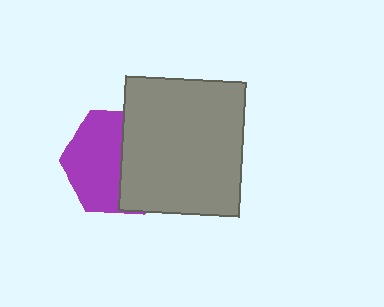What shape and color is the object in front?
The object in front is a gray rectangle.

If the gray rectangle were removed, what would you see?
You would see the complete purple hexagon.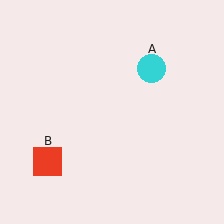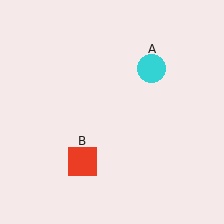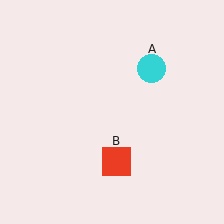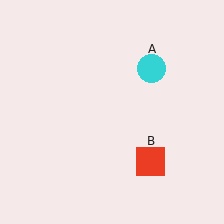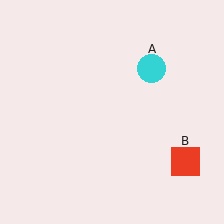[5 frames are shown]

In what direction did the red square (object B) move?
The red square (object B) moved right.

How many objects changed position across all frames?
1 object changed position: red square (object B).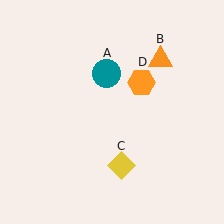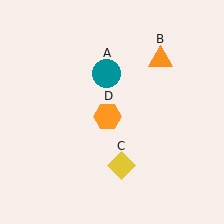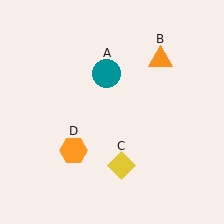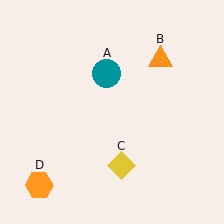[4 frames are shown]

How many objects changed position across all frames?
1 object changed position: orange hexagon (object D).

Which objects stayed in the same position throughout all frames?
Teal circle (object A) and orange triangle (object B) and yellow diamond (object C) remained stationary.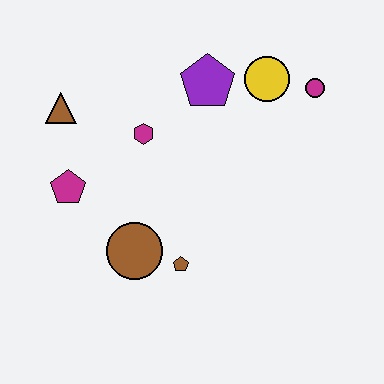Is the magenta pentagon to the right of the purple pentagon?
No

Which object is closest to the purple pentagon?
The yellow circle is closest to the purple pentagon.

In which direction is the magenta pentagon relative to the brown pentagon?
The magenta pentagon is to the left of the brown pentagon.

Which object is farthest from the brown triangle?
The magenta circle is farthest from the brown triangle.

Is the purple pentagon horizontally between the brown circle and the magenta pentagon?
No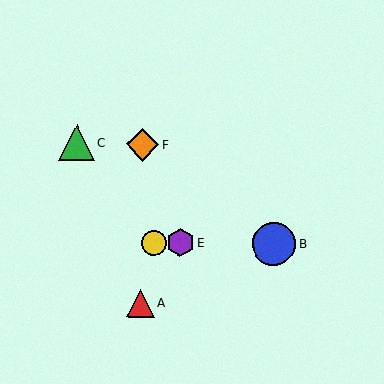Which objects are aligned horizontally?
Objects B, D, E are aligned horizontally.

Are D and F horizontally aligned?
No, D is at y≈242 and F is at y≈144.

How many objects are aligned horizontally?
3 objects (B, D, E) are aligned horizontally.